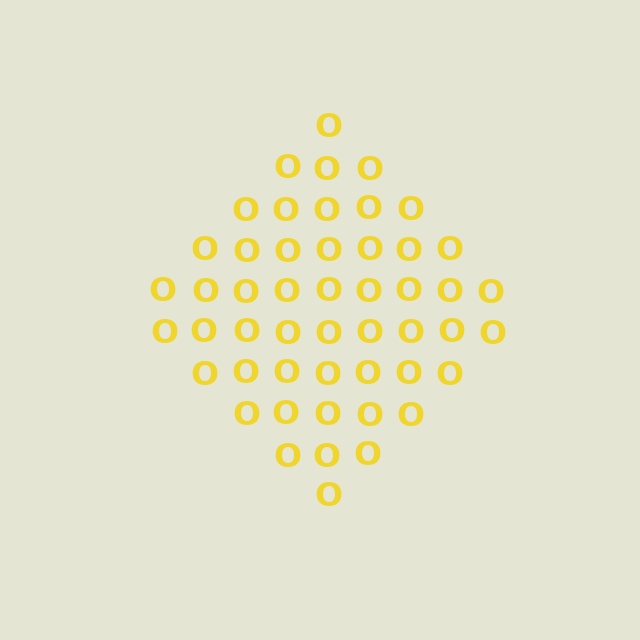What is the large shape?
The large shape is a diamond.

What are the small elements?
The small elements are letter O's.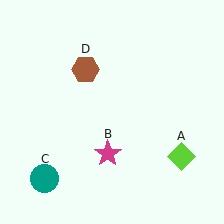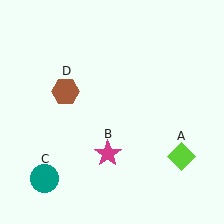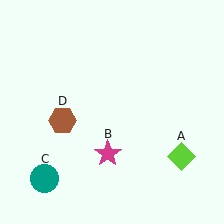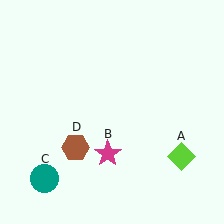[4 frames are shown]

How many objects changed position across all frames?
1 object changed position: brown hexagon (object D).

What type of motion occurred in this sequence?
The brown hexagon (object D) rotated counterclockwise around the center of the scene.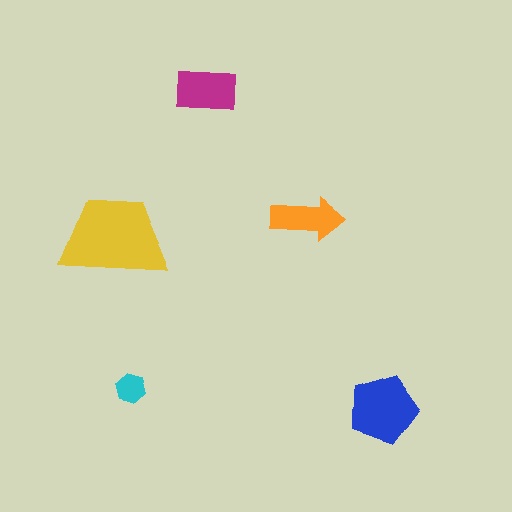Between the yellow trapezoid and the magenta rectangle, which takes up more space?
The yellow trapezoid.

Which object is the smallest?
The cyan hexagon.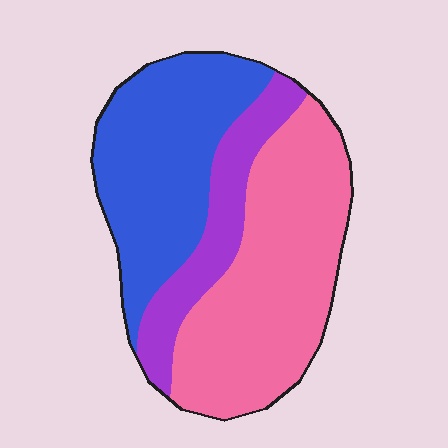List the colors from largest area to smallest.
From largest to smallest: pink, blue, purple.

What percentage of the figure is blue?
Blue takes up about three eighths (3/8) of the figure.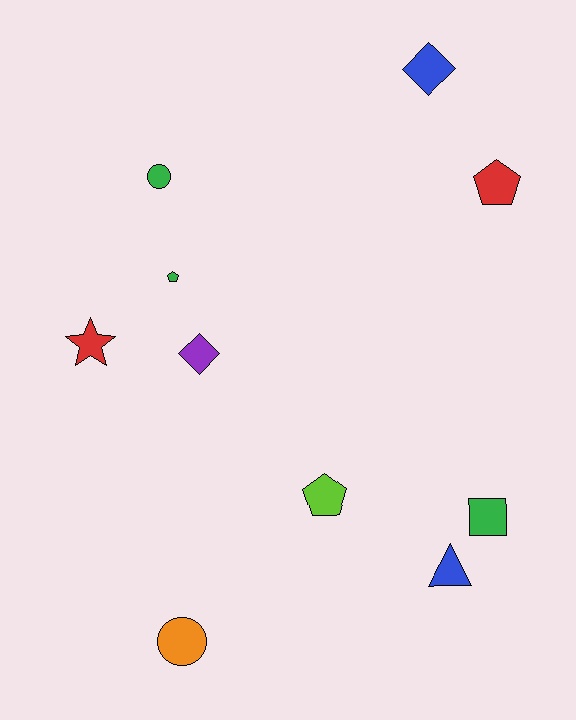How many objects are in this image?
There are 10 objects.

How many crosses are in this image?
There are no crosses.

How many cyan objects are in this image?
There are no cyan objects.